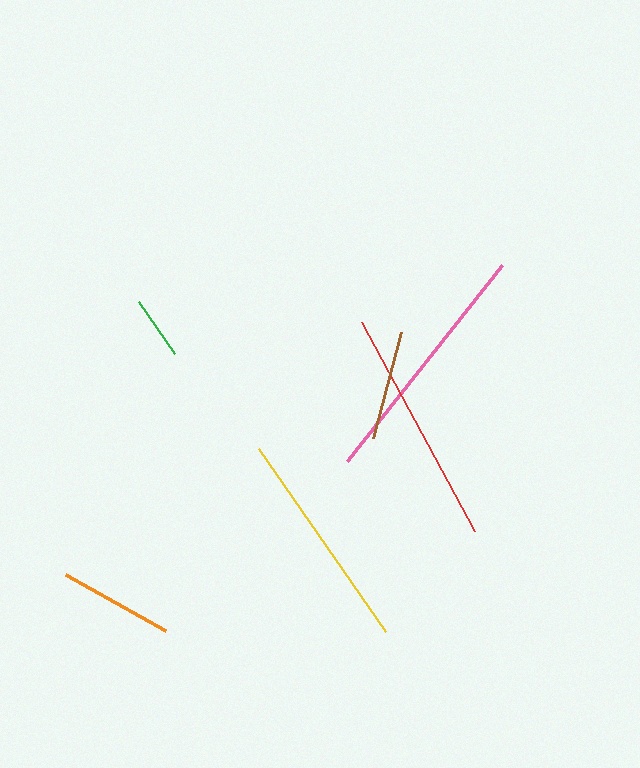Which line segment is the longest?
The pink line is the longest at approximately 250 pixels.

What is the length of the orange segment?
The orange segment is approximately 115 pixels long.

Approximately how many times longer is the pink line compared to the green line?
The pink line is approximately 3.9 times the length of the green line.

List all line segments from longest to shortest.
From longest to shortest: pink, red, yellow, orange, brown, green.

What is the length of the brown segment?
The brown segment is approximately 110 pixels long.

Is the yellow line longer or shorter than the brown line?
The yellow line is longer than the brown line.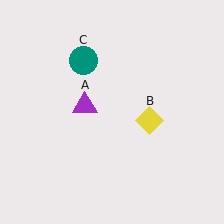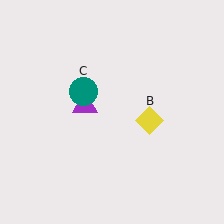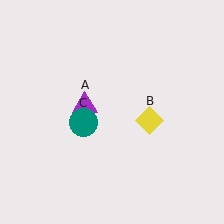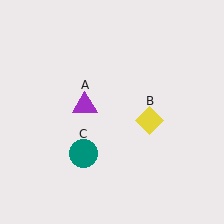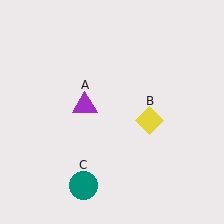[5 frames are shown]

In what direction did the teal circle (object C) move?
The teal circle (object C) moved down.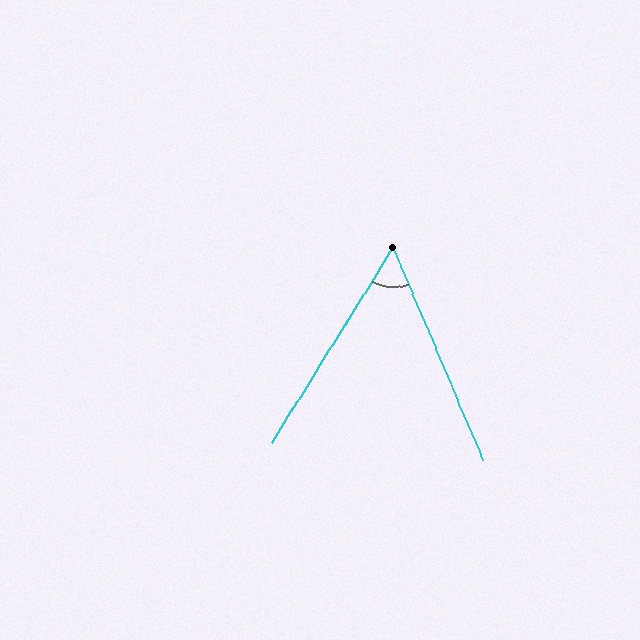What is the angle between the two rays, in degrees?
Approximately 55 degrees.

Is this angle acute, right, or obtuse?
It is acute.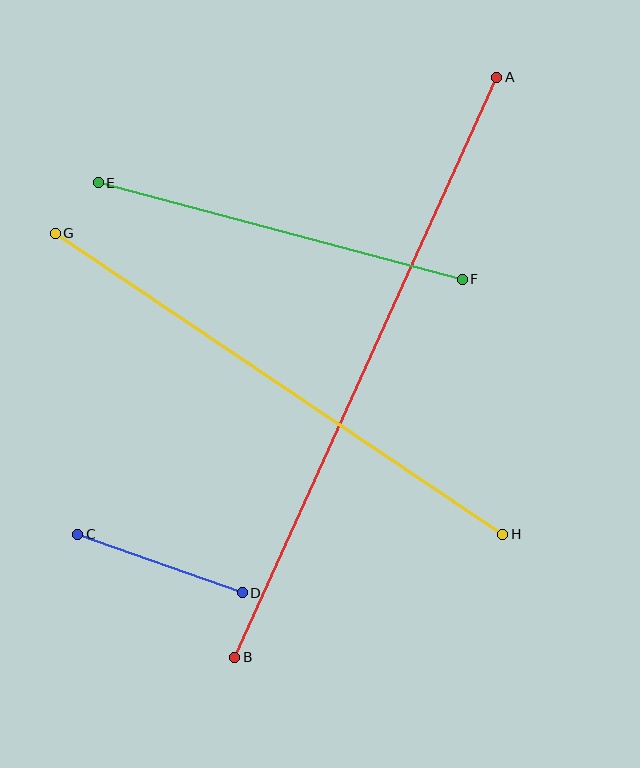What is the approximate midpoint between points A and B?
The midpoint is at approximately (366, 367) pixels.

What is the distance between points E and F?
The distance is approximately 376 pixels.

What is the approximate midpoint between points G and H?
The midpoint is at approximately (279, 384) pixels.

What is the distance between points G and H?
The distance is approximately 539 pixels.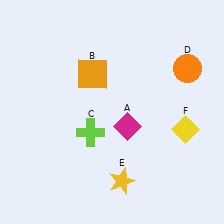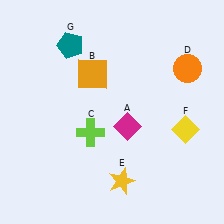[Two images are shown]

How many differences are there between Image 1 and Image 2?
There is 1 difference between the two images.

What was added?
A teal pentagon (G) was added in Image 2.